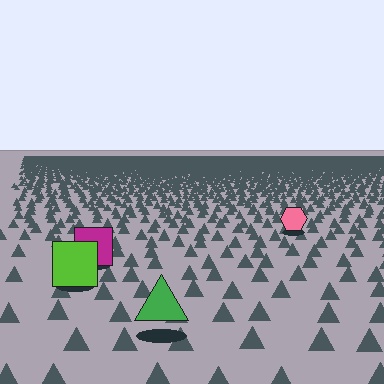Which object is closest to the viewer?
The green triangle is closest. The texture marks near it are larger and more spread out.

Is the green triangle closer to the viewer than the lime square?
Yes. The green triangle is closer — you can tell from the texture gradient: the ground texture is coarser near it.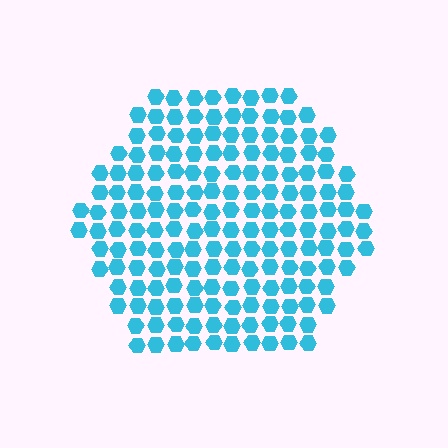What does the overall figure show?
The overall figure shows a hexagon.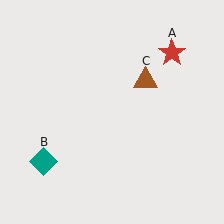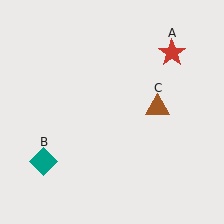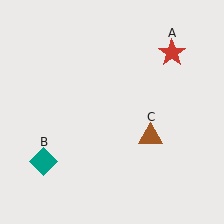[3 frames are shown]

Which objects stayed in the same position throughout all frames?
Red star (object A) and teal diamond (object B) remained stationary.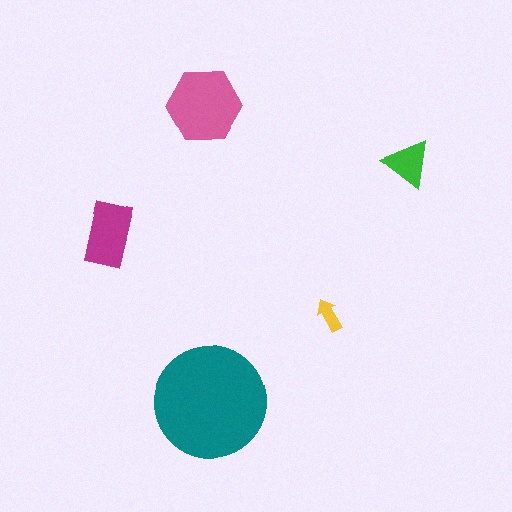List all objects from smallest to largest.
The yellow arrow, the green triangle, the magenta rectangle, the pink hexagon, the teal circle.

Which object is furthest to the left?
The magenta rectangle is leftmost.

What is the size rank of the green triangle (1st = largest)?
4th.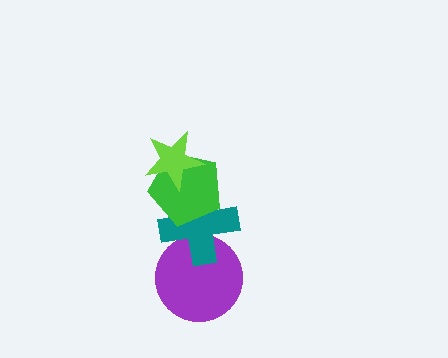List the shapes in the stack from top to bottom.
From top to bottom: the lime star, the green pentagon, the teal cross, the purple circle.